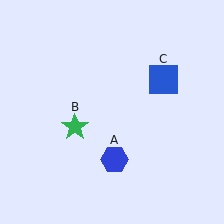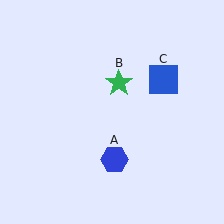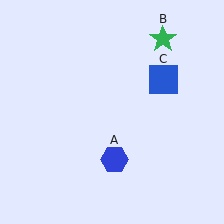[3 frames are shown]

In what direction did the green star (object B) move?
The green star (object B) moved up and to the right.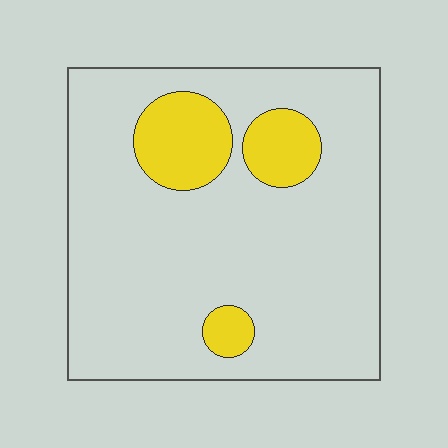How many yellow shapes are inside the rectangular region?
3.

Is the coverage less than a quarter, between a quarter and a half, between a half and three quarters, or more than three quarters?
Less than a quarter.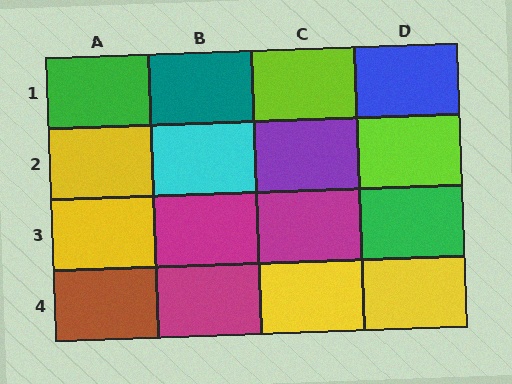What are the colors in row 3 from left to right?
Yellow, magenta, magenta, green.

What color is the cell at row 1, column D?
Blue.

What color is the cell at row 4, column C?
Yellow.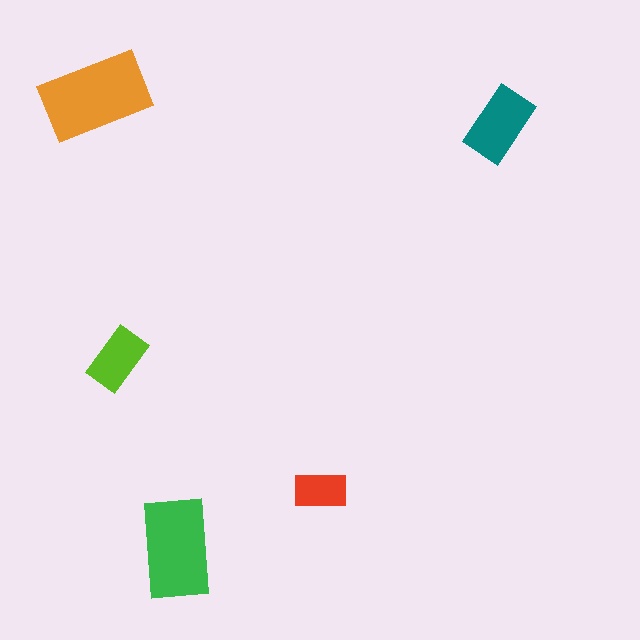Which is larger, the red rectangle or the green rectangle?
The green one.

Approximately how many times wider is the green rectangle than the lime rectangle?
About 1.5 times wider.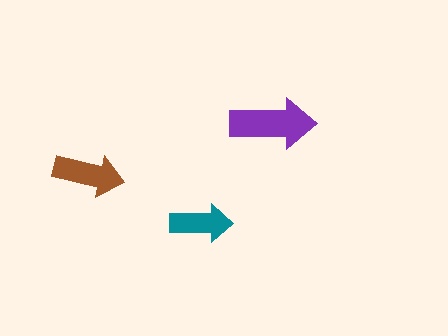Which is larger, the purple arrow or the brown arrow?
The purple one.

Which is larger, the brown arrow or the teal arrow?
The brown one.